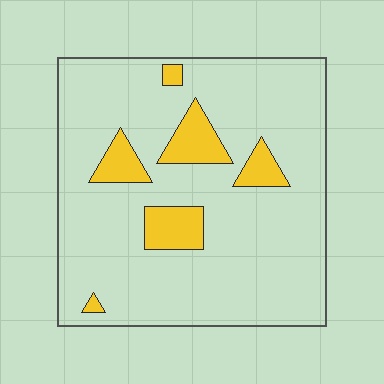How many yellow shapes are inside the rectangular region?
6.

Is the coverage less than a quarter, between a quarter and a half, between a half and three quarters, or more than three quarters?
Less than a quarter.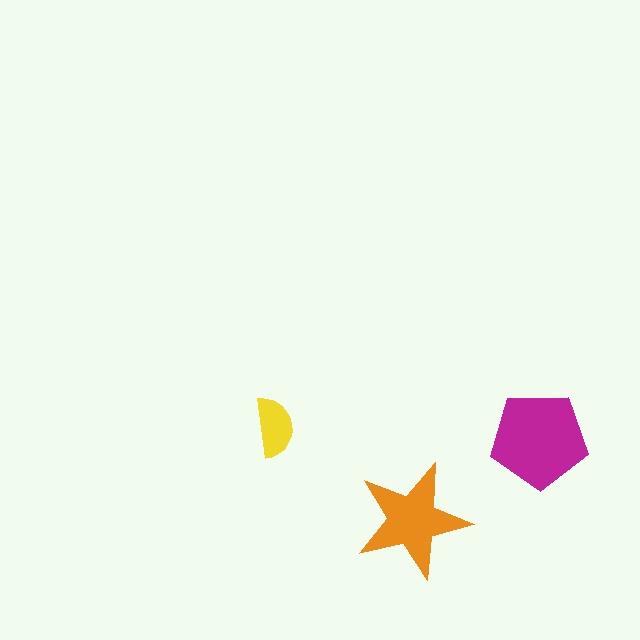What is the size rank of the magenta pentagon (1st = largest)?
1st.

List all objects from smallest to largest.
The yellow semicircle, the orange star, the magenta pentagon.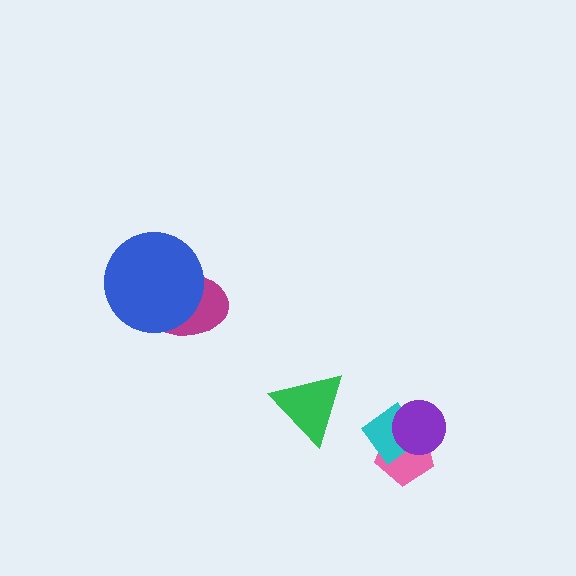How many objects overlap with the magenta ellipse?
1 object overlaps with the magenta ellipse.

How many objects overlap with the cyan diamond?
2 objects overlap with the cyan diamond.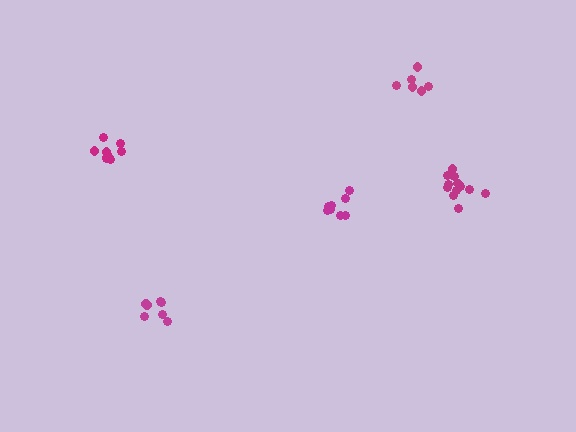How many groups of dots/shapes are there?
There are 5 groups.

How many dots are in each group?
Group 1: 7 dots, Group 2: 6 dots, Group 3: 12 dots, Group 4: 8 dots, Group 5: 9 dots (42 total).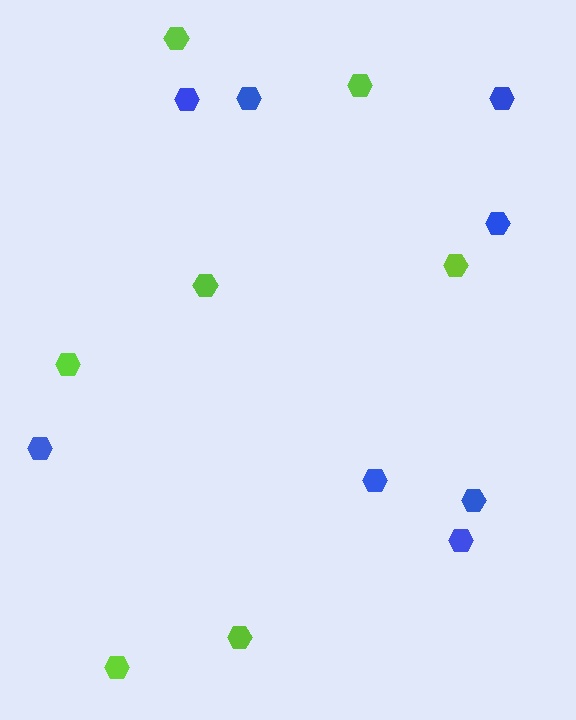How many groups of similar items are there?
There are 2 groups: one group of lime hexagons (7) and one group of blue hexagons (8).